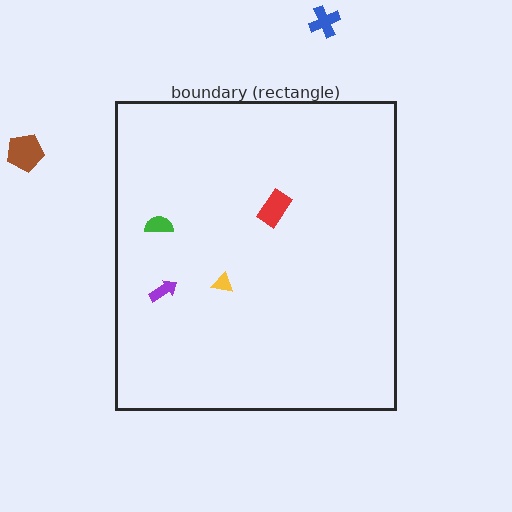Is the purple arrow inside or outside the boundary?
Inside.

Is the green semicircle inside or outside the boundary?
Inside.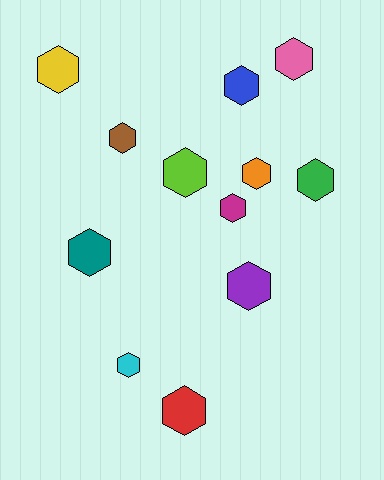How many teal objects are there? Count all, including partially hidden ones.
There is 1 teal object.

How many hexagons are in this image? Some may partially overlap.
There are 12 hexagons.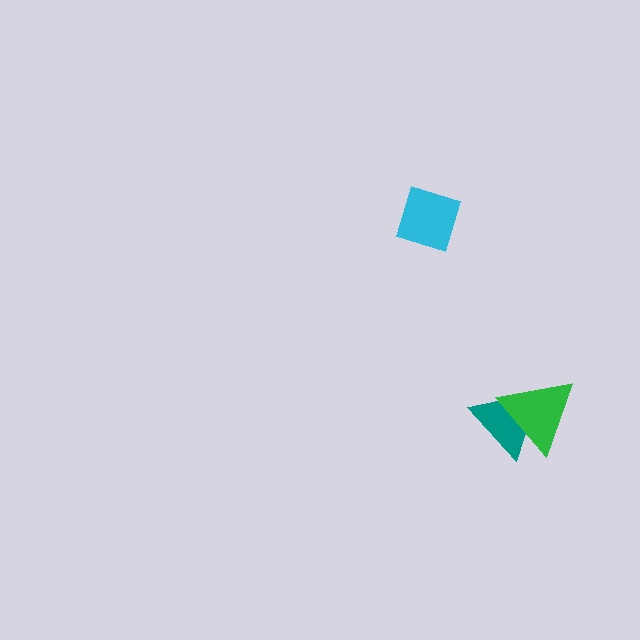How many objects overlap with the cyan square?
0 objects overlap with the cyan square.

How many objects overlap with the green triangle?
1 object overlaps with the green triangle.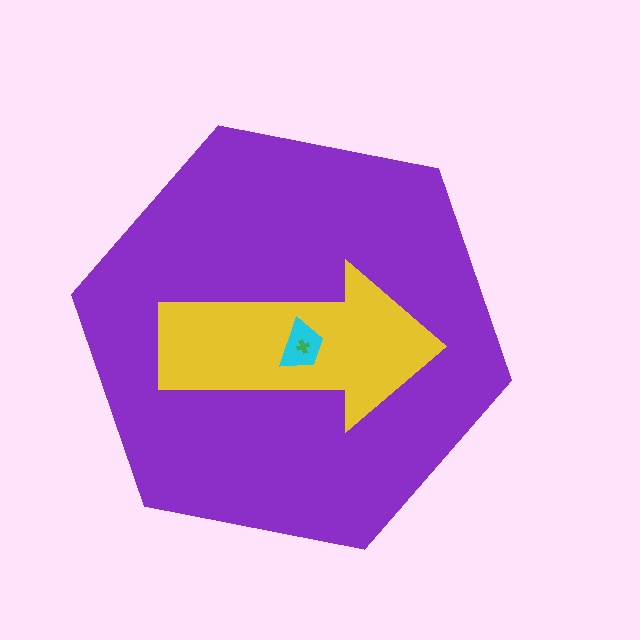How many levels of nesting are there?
4.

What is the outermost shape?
The purple hexagon.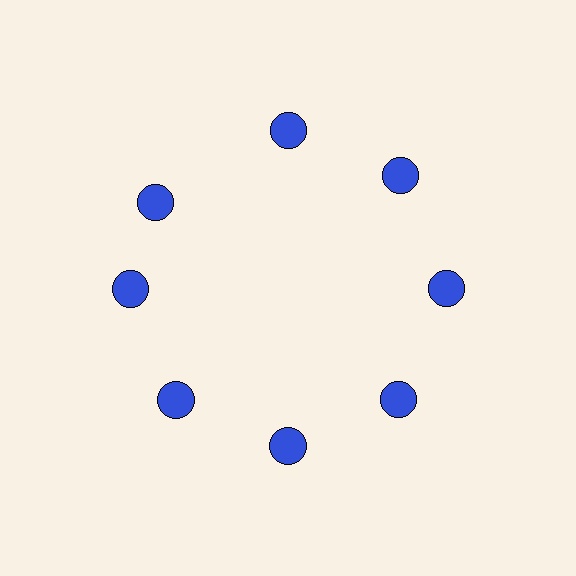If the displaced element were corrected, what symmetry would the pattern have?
It would have 8-fold rotational symmetry — the pattern would map onto itself every 45 degrees.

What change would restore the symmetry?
The symmetry would be restored by rotating it back into even spacing with its neighbors so that all 8 circles sit at equal angles and equal distance from the center.